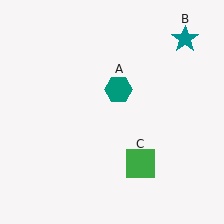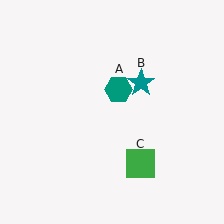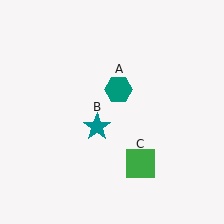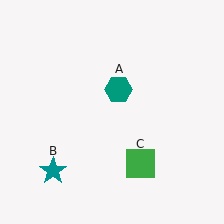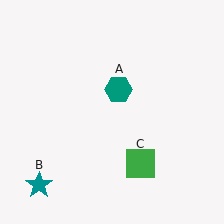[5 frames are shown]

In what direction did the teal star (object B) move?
The teal star (object B) moved down and to the left.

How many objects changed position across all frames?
1 object changed position: teal star (object B).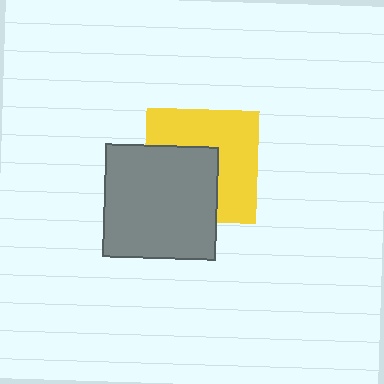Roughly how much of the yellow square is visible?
About half of it is visible (roughly 56%).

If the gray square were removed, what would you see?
You would see the complete yellow square.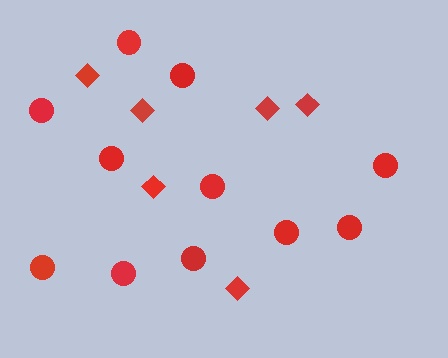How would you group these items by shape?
There are 2 groups: one group of circles (11) and one group of diamonds (6).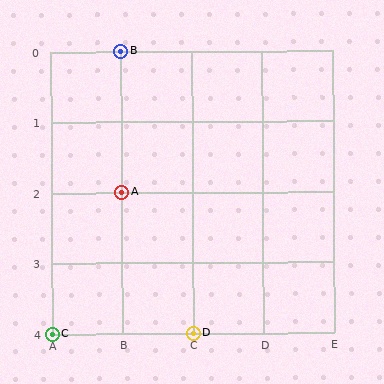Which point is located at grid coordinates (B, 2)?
Point A is at (B, 2).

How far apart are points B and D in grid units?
Points B and D are 1 column and 4 rows apart (about 4.1 grid units diagonally).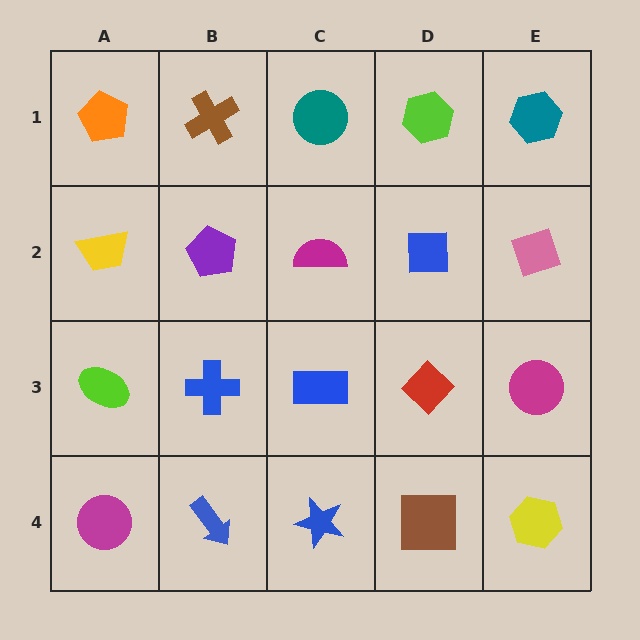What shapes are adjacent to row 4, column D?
A red diamond (row 3, column D), a blue star (row 4, column C), a yellow hexagon (row 4, column E).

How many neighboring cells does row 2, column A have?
3.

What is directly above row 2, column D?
A lime hexagon.